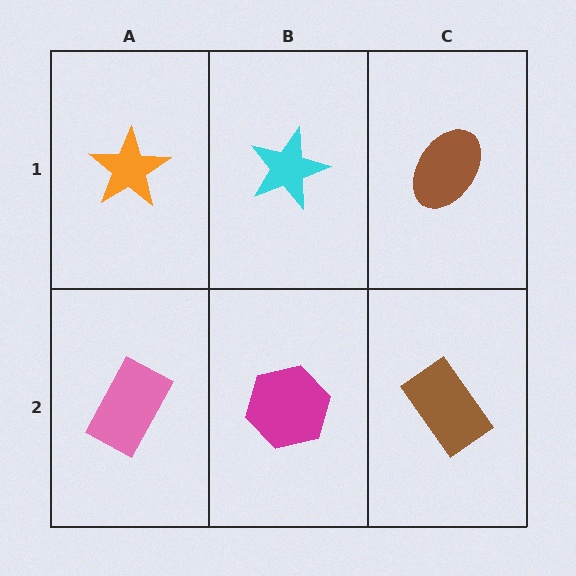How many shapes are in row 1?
3 shapes.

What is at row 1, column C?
A brown ellipse.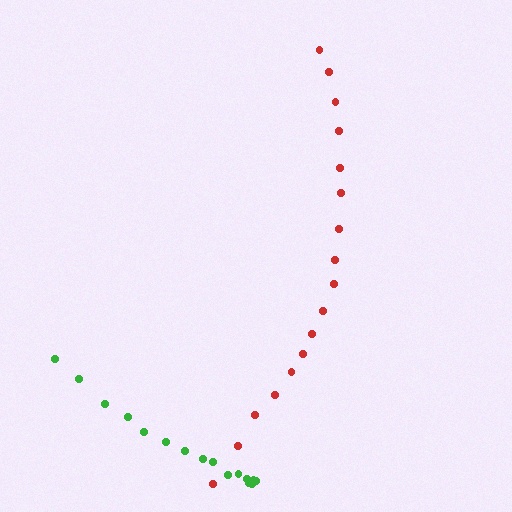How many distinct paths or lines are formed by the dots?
There are 2 distinct paths.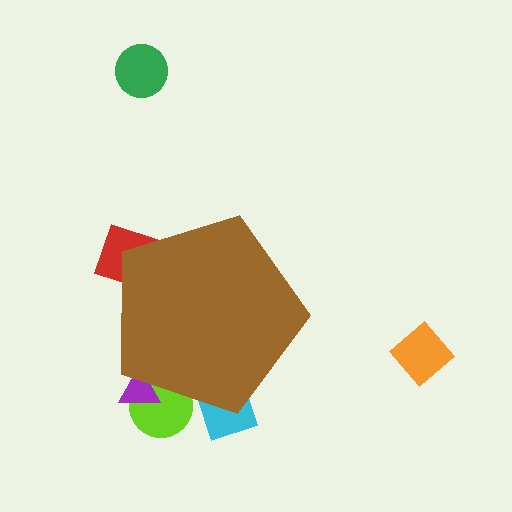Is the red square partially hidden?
Yes, the red square is partially hidden behind the brown pentagon.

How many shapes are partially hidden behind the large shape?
4 shapes are partially hidden.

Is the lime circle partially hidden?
Yes, the lime circle is partially hidden behind the brown pentagon.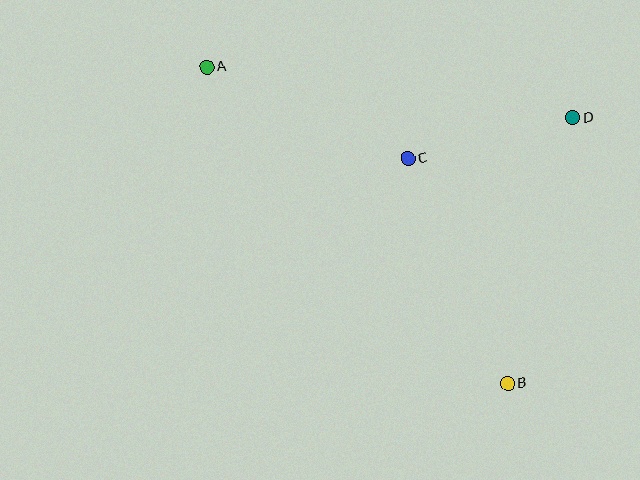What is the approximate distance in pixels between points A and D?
The distance between A and D is approximately 369 pixels.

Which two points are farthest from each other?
Points A and B are farthest from each other.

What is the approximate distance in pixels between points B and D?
The distance between B and D is approximately 273 pixels.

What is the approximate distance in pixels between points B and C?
The distance between B and C is approximately 246 pixels.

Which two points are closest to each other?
Points C and D are closest to each other.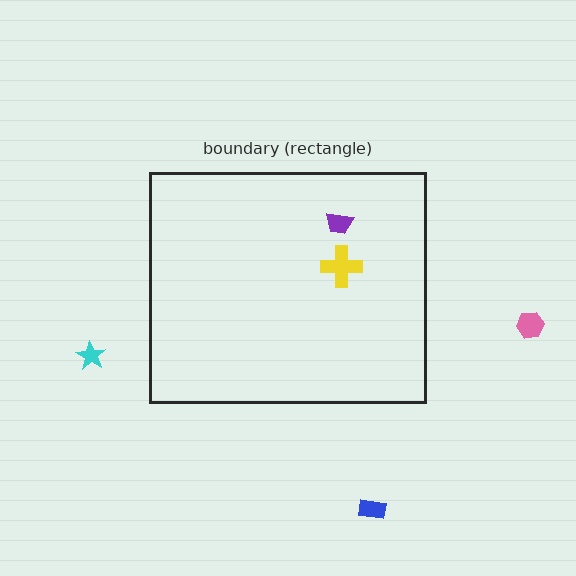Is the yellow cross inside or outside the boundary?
Inside.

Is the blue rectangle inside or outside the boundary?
Outside.